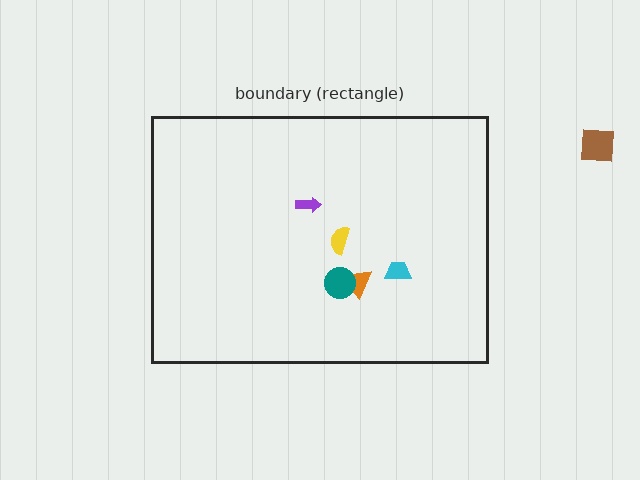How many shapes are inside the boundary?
5 inside, 1 outside.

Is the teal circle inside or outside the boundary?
Inside.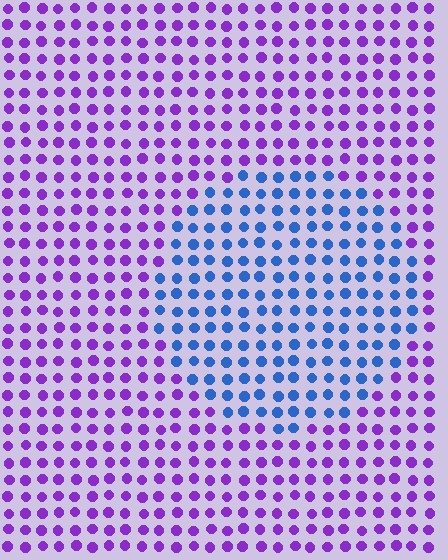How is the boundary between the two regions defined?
The boundary is defined purely by a slight shift in hue (about 59 degrees). Spacing, size, and orientation are identical on both sides.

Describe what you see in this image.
The image is filled with small purple elements in a uniform arrangement. A circle-shaped region is visible where the elements are tinted to a slightly different hue, forming a subtle color boundary.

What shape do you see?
I see a circle.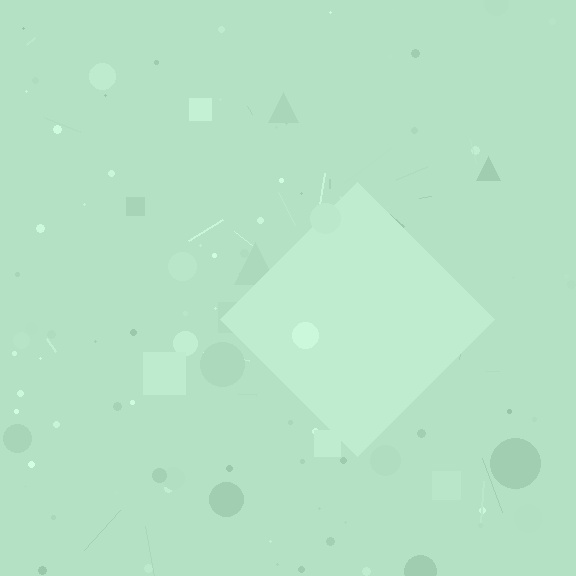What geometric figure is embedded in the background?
A diamond is embedded in the background.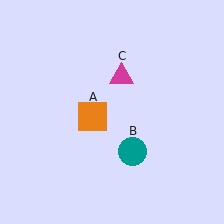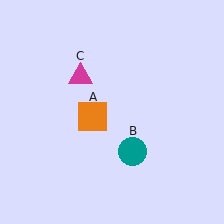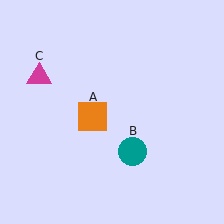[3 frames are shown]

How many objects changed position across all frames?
1 object changed position: magenta triangle (object C).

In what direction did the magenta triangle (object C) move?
The magenta triangle (object C) moved left.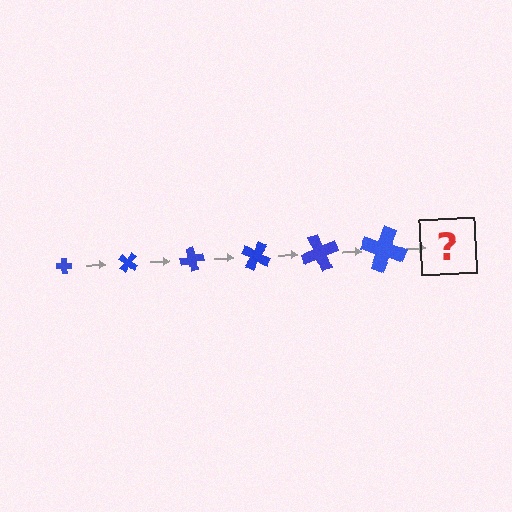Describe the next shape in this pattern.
It should be a cross, larger than the previous one and rotated 240 degrees from the start.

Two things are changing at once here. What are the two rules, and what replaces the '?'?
The two rules are that the cross grows larger each step and it rotates 40 degrees each step. The '?' should be a cross, larger than the previous one and rotated 240 degrees from the start.